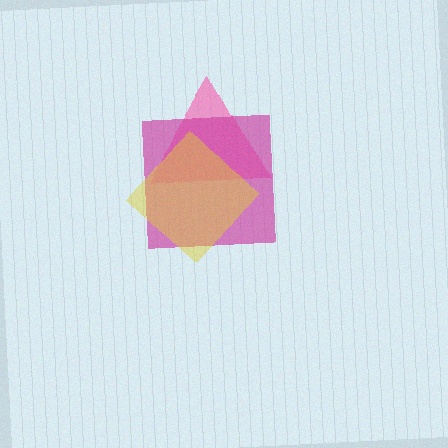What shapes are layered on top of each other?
The layered shapes are: a pink triangle, a magenta square, a yellow diamond.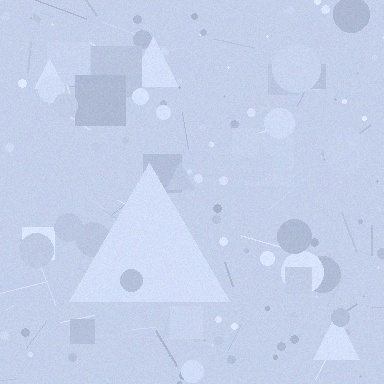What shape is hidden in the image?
A triangle is hidden in the image.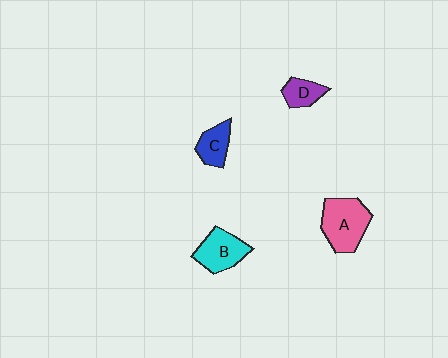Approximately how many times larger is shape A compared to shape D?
Approximately 2.2 times.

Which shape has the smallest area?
Shape D (purple).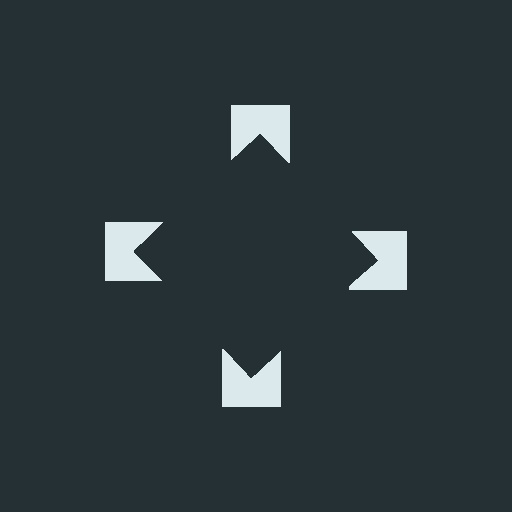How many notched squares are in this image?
There are 4 — one at each vertex of the illusory square.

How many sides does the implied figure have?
4 sides.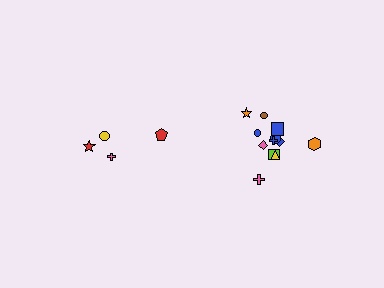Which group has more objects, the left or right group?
The right group.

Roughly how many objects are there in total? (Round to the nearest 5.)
Roughly 15 objects in total.